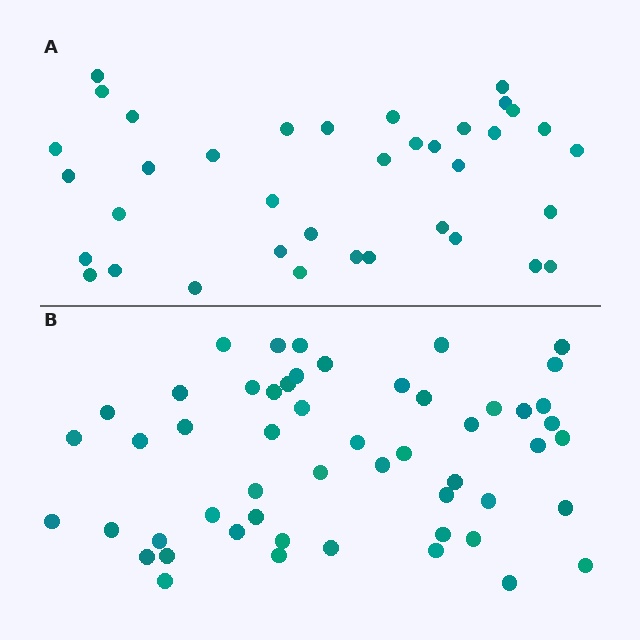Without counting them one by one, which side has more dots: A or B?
Region B (the bottom region) has more dots.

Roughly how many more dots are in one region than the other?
Region B has approximately 15 more dots than region A.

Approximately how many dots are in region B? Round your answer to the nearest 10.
About 50 dots. (The exact count is 53, which rounds to 50.)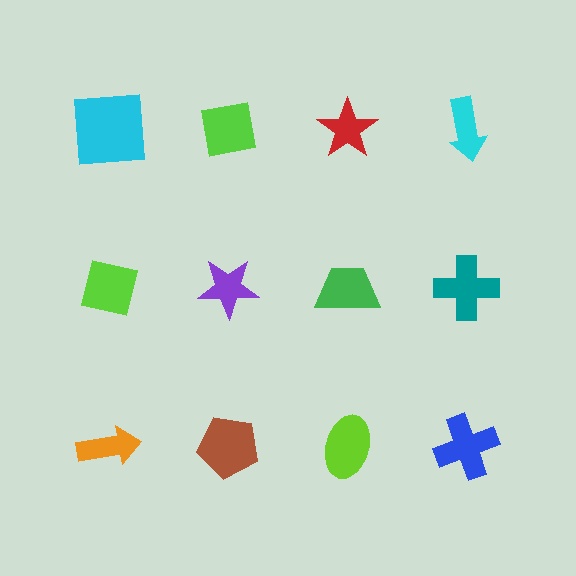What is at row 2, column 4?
A teal cross.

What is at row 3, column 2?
A brown pentagon.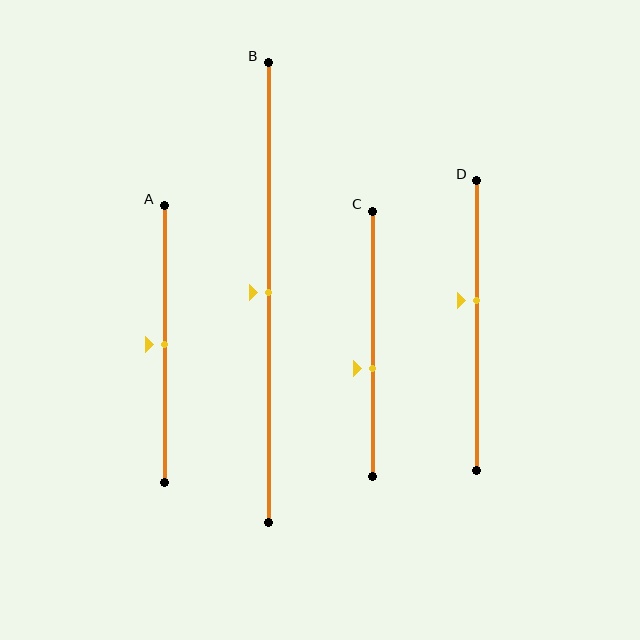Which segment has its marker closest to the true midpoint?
Segment A has its marker closest to the true midpoint.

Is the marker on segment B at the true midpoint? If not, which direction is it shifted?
Yes, the marker on segment B is at the true midpoint.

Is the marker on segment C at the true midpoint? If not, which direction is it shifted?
No, the marker on segment C is shifted downward by about 9% of the segment length.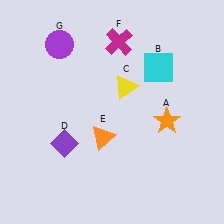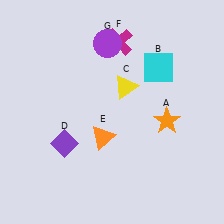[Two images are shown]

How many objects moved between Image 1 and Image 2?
1 object moved between the two images.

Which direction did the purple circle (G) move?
The purple circle (G) moved right.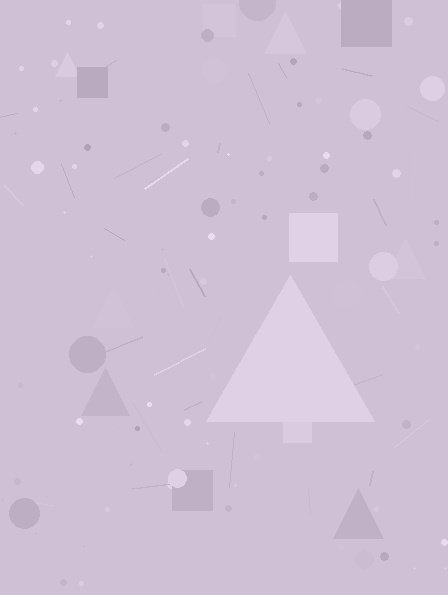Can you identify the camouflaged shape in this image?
The camouflaged shape is a triangle.